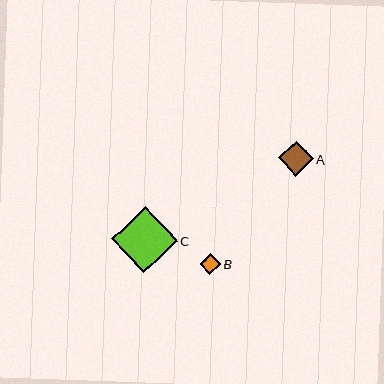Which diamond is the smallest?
Diamond B is the smallest with a size of approximately 20 pixels.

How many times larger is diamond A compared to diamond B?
Diamond A is approximately 1.7 times the size of diamond B.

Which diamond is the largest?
Diamond C is the largest with a size of approximately 66 pixels.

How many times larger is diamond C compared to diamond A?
Diamond C is approximately 1.9 times the size of diamond A.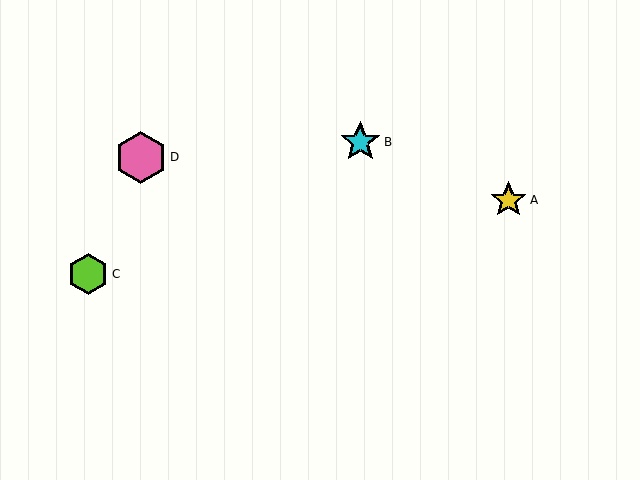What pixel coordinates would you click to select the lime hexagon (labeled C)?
Click at (88, 274) to select the lime hexagon C.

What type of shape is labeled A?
Shape A is a yellow star.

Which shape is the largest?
The pink hexagon (labeled D) is the largest.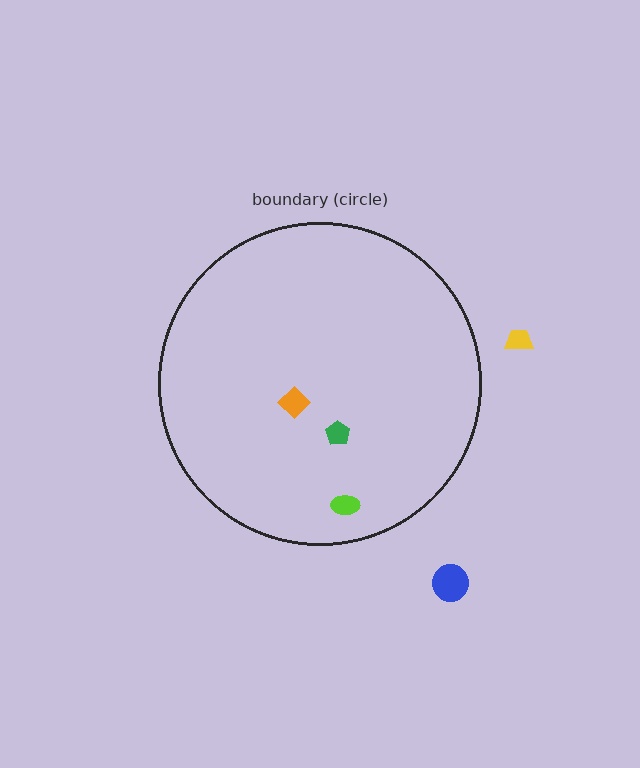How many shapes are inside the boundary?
3 inside, 2 outside.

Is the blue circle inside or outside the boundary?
Outside.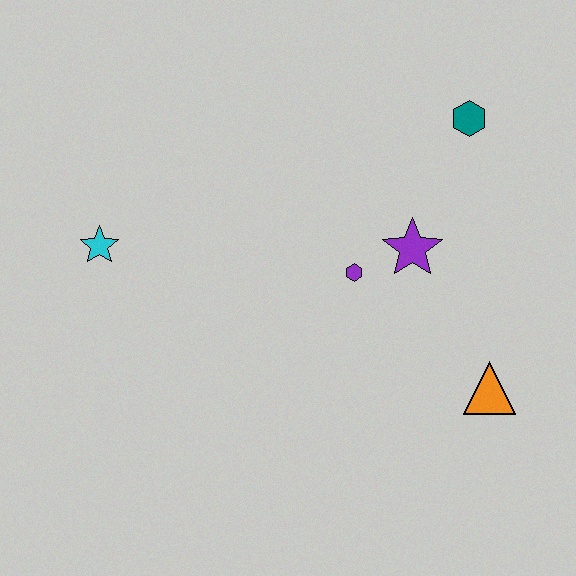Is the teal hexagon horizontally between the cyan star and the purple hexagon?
No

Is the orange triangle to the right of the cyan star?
Yes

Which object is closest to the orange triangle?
The purple star is closest to the orange triangle.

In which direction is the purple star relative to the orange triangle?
The purple star is above the orange triangle.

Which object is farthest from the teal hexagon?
The cyan star is farthest from the teal hexagon.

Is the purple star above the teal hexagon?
No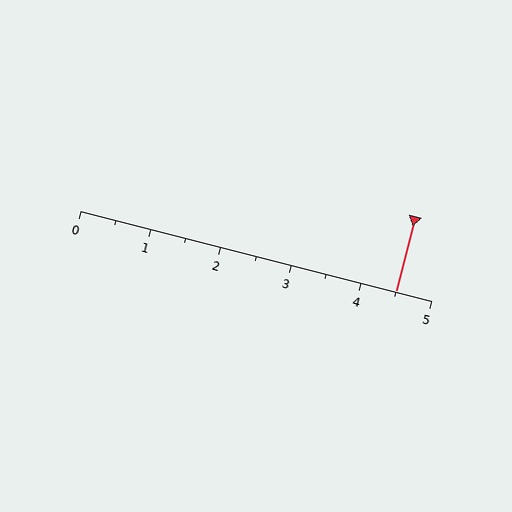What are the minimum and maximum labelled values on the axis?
The axis runs from 0 to 5.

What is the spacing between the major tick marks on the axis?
The major ticks are spaced 1 apart.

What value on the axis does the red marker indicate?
The marker indicates approximately 4.5.